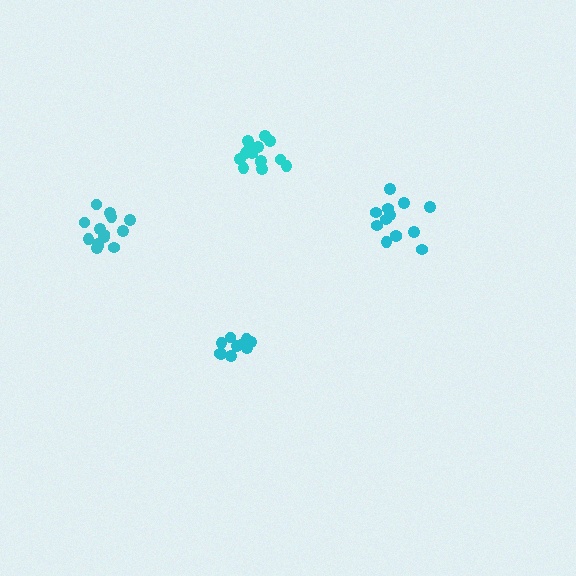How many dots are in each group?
Group 1: 14 dots, Group 2: 13 dots, Group 3: 14 dots, Group 4: 11 dots (52 total).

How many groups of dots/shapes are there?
There are 4 groups.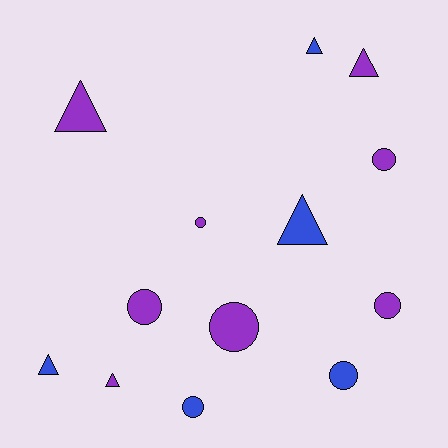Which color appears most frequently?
Purple, with 8 objects.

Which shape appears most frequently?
Circle, with 7 objects.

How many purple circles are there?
There are 5 purple circles.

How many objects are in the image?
There are 13 objects.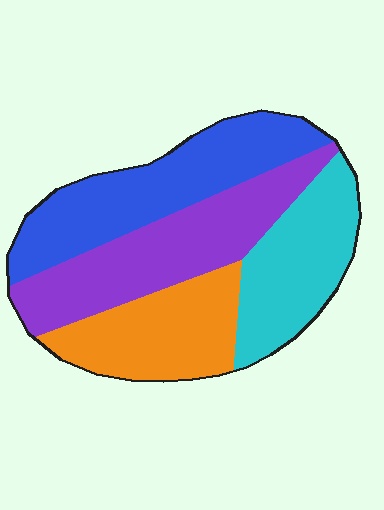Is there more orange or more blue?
Blue.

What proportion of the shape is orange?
Orange takes up less than a quarter of the shape.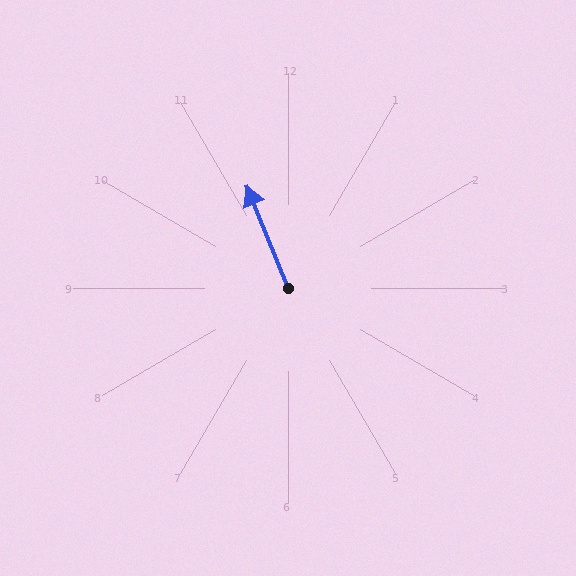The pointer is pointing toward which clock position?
Roughly 11 o'clock.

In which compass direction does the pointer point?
North.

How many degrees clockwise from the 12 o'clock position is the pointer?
Approximately 338 degrees.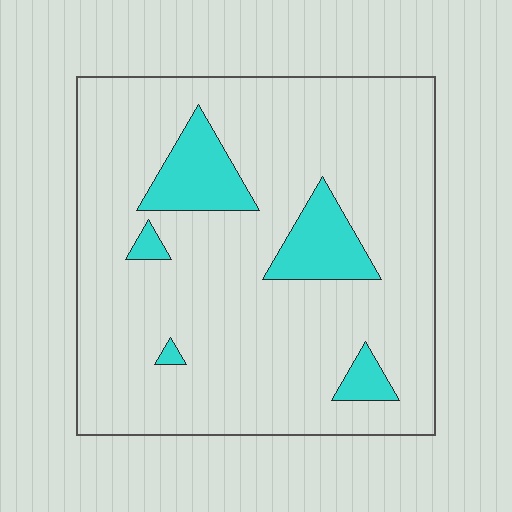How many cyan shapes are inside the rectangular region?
5.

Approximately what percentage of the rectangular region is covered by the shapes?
Approximately 15%.